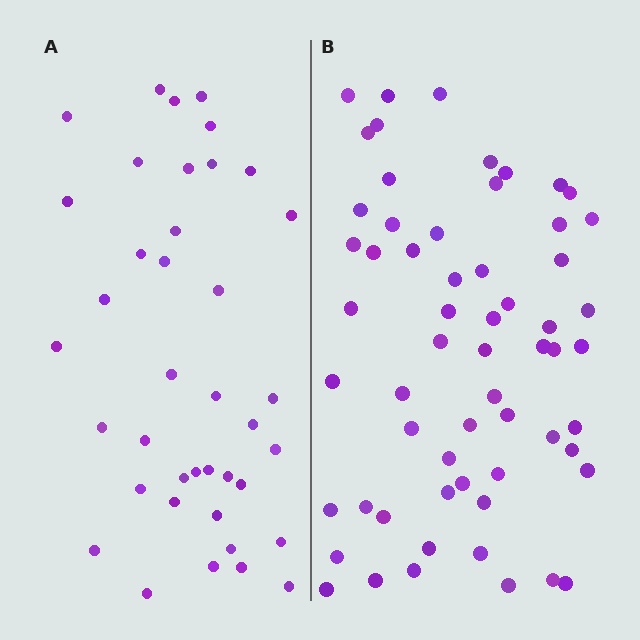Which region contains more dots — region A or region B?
Region B (the right region) has more dots.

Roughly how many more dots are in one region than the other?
Region B has approximately 20 more dots than region A.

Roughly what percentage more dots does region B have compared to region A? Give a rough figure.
About 55% more.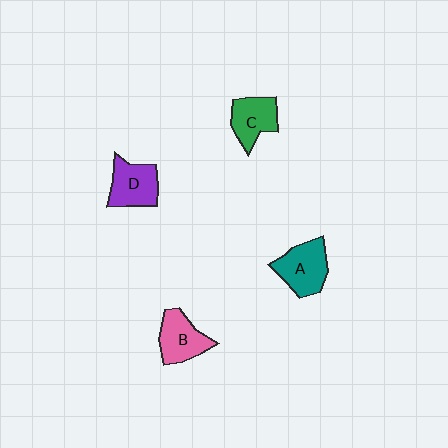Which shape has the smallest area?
Shape C (green).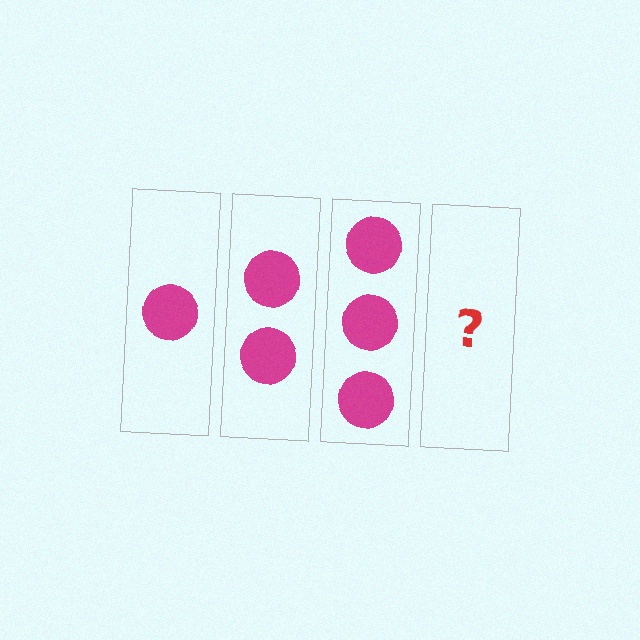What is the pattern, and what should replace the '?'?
The pattern is that each step adds one more circle. The '?' should be 4 circles.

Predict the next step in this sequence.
The next step is 4 circles.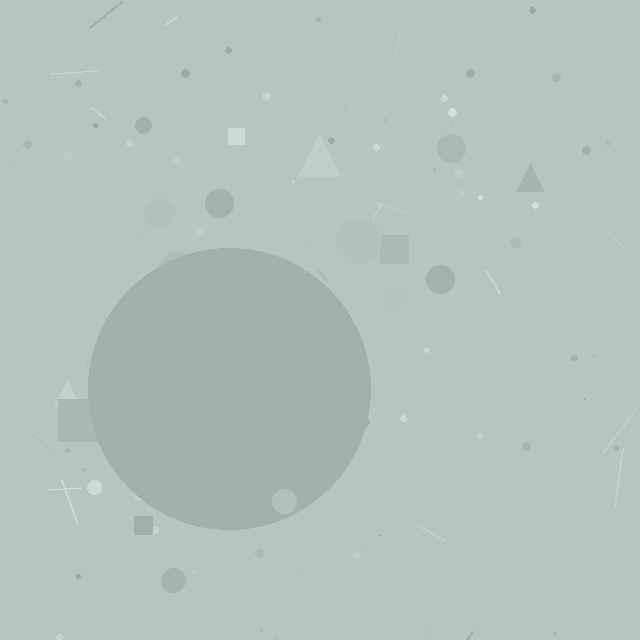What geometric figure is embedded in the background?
A circle is embedded in the background.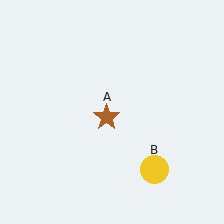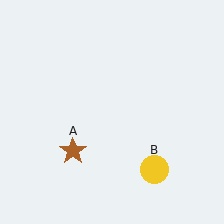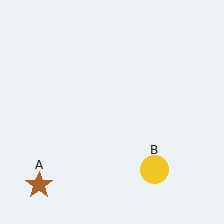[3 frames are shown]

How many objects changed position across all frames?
1 object changed position: brown star (object A).